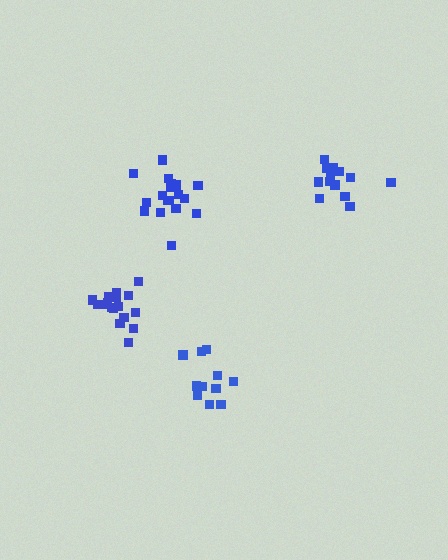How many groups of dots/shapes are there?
There are 4 groups.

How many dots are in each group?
Group 1: 12 dots, Group 2: 13 dots, Group 3: 18 dots, Group 4: 17 dots (60 total).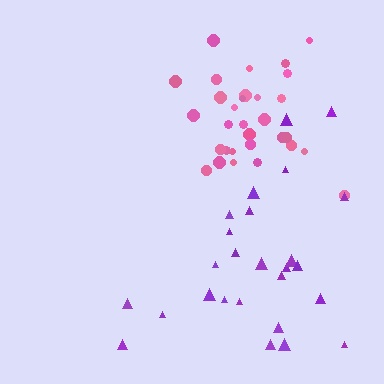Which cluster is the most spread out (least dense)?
Purple.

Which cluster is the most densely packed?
Pink.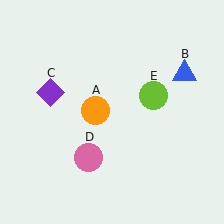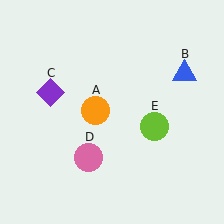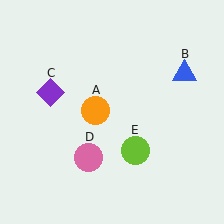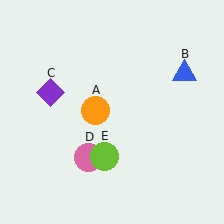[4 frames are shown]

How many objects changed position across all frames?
1 object changed position: lime circle (object E).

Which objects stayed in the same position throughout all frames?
Orange circle (object A) and blue triangle (object B) and purple diamond (object C) and pink circle (object D) remained stationary.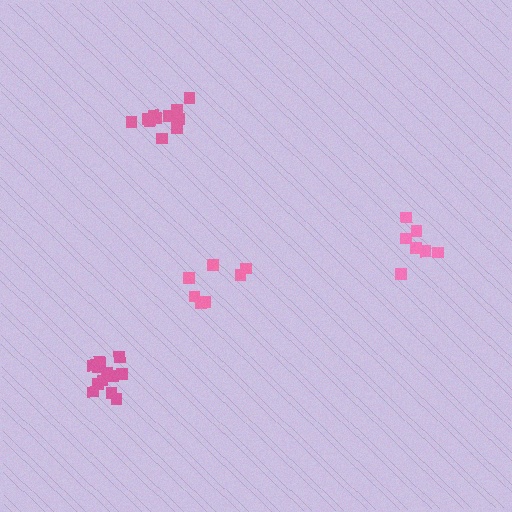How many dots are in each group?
Group 1: 12 dots, Group 2: 7 dots, Group 3: 11 dots, Group 4: 7 dots (37 total).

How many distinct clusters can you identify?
There are 4 distinct clusters.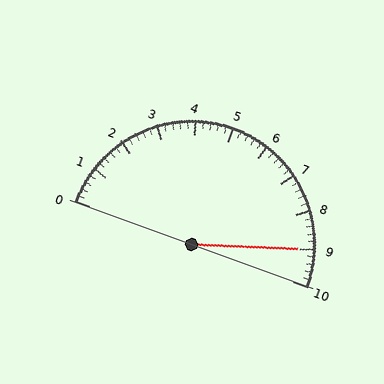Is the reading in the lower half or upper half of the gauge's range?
The reading is in the upper half of the range (0 to 10).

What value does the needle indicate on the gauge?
The needle indicates approximately 9.0.